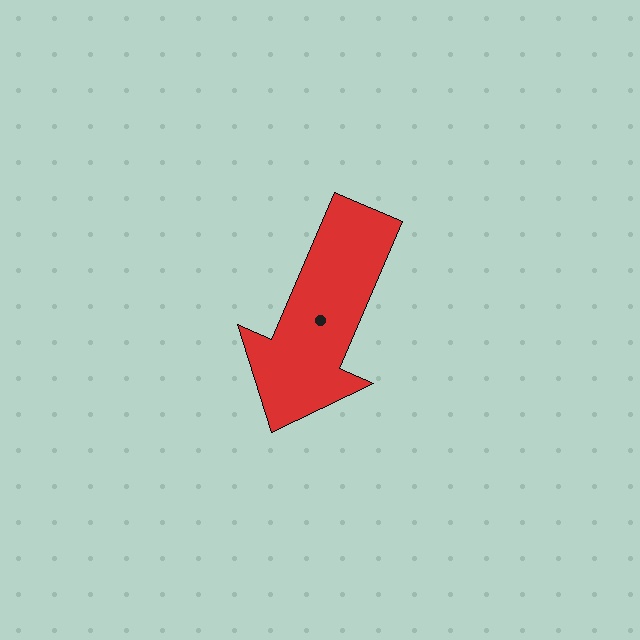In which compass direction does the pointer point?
Southwest.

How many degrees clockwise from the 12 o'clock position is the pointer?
Approximately 203 degrees.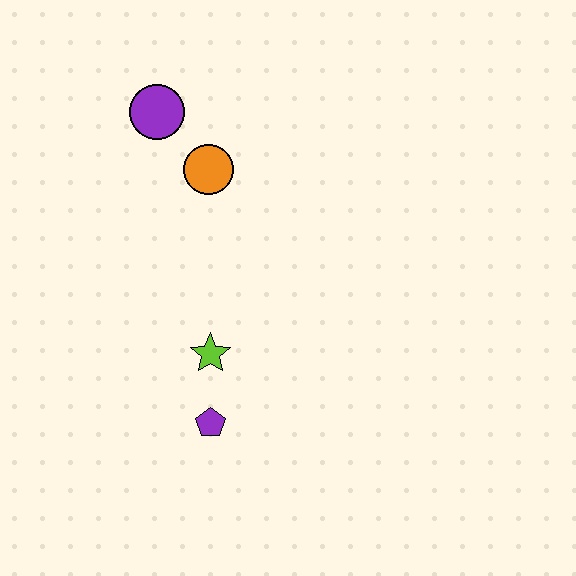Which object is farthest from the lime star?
The purple circle is farthest from the lime star.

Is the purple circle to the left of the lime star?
Yes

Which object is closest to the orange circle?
The purple circle is closest to the orange circle.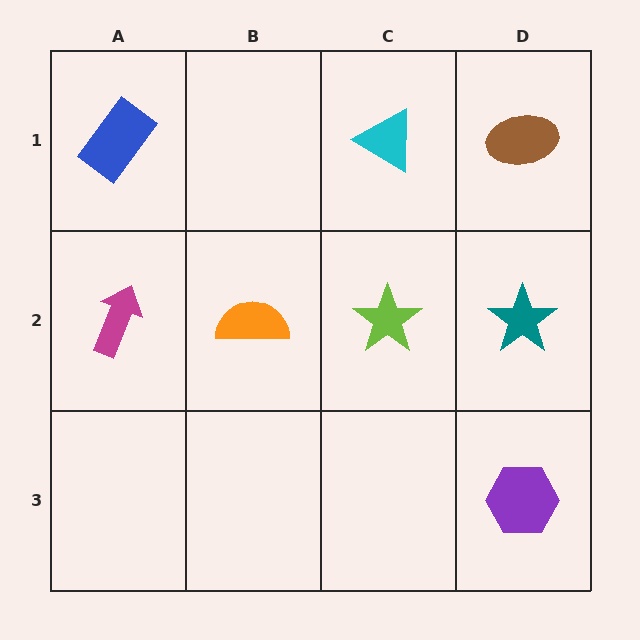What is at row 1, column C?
A cyan triangle.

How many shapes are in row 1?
3 shapes.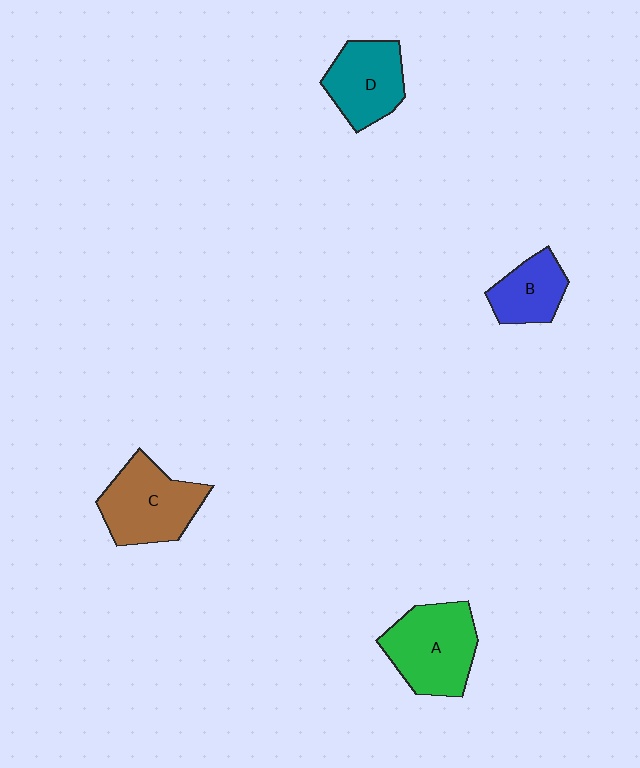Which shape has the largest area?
Shape A (green).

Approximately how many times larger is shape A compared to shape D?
Approximately 1.3 times.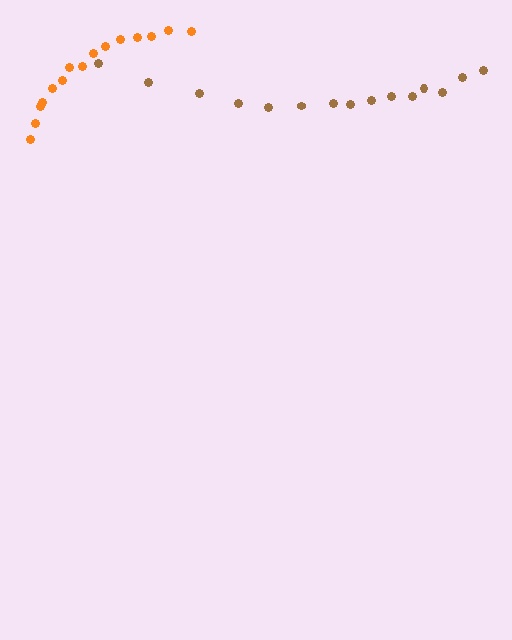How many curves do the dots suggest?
There are 2 distinct paths.